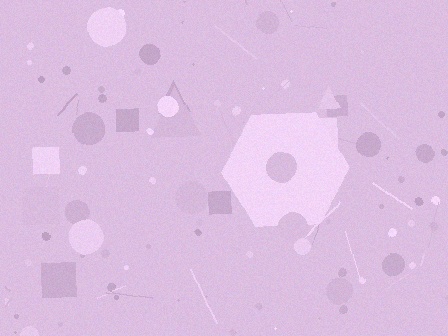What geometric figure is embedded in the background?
A hexagon is embedded in the background.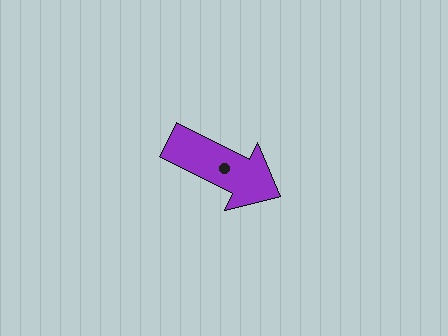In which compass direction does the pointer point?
Southeast.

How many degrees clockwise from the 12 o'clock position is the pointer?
Approximately 116 degrees.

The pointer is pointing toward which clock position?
Roughly 4 o'clock.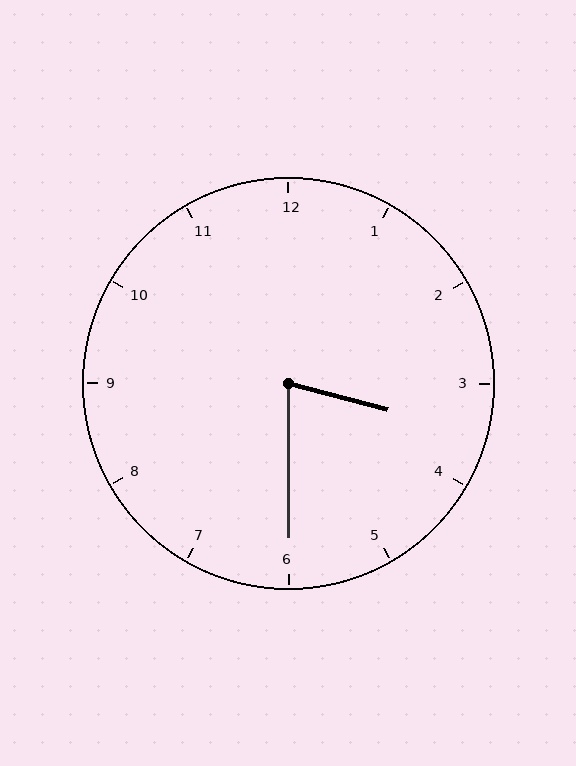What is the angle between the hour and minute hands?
Approximately 75 degrees.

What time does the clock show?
3:30.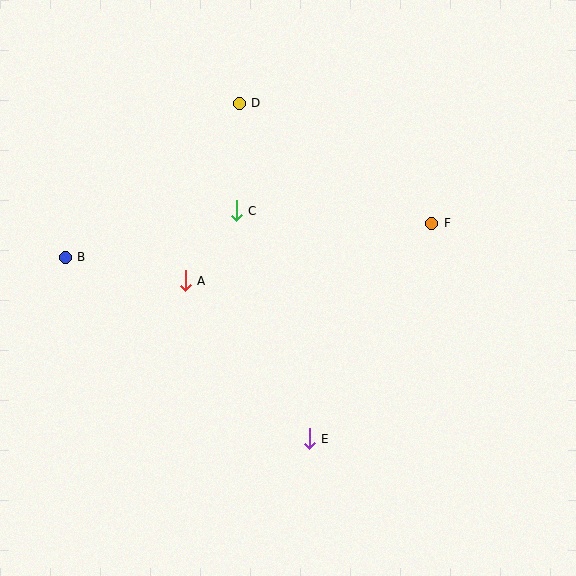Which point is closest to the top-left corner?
Point D is closest to the top-left corner.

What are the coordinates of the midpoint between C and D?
The midpoint between C and D is at (238, 157).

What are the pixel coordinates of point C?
Point C is at (236, 211).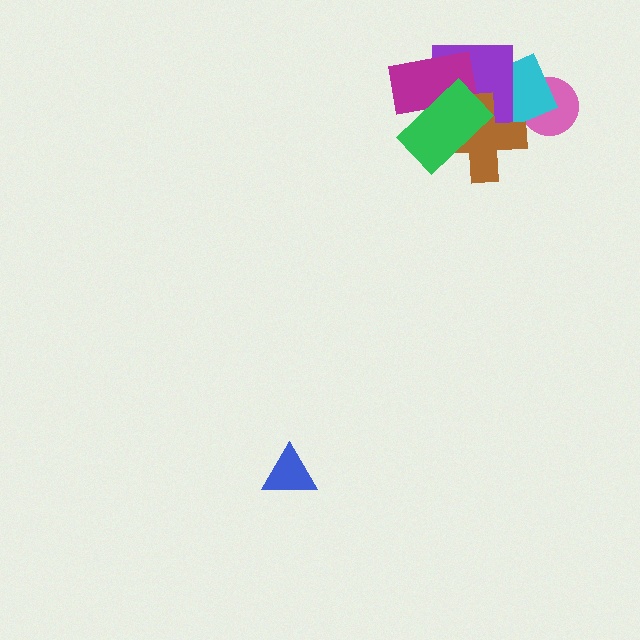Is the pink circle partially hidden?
Yes, it is partially covered by another shape.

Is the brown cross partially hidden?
Yes, it is partially covered by another shape.